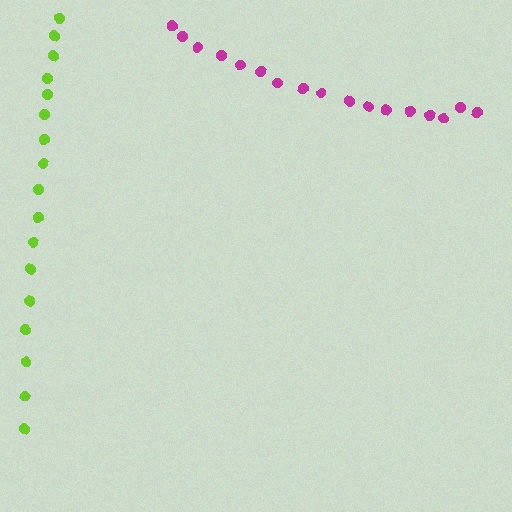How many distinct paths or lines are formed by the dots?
There are 2 distinct paths.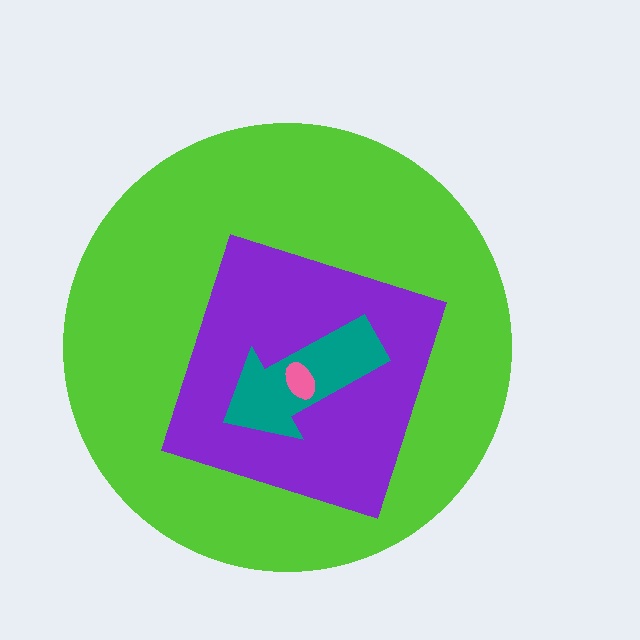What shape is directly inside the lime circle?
The purple diamond.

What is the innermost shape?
The pink ellipse.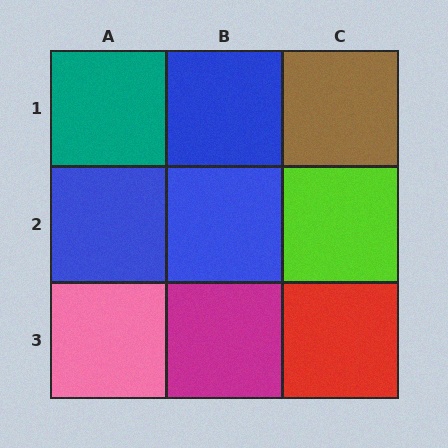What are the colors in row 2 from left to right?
Blue, blue, lime.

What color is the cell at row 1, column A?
Teal.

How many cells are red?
1 cell is red.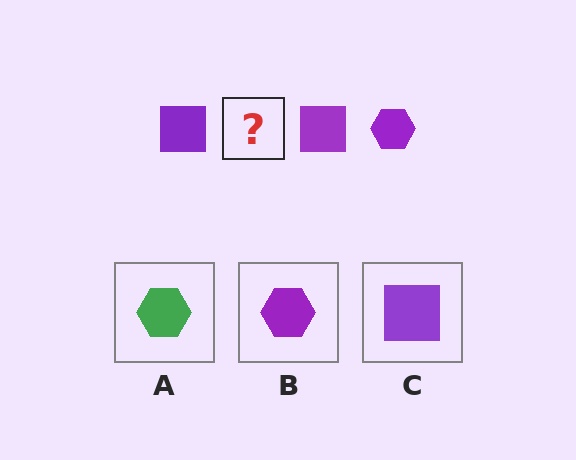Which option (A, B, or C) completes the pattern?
B.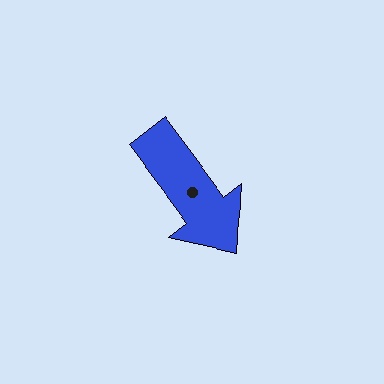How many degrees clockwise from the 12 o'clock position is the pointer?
Approximately 143 degrees.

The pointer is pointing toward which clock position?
Roughly 5 o'clock.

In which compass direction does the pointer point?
Southeast.